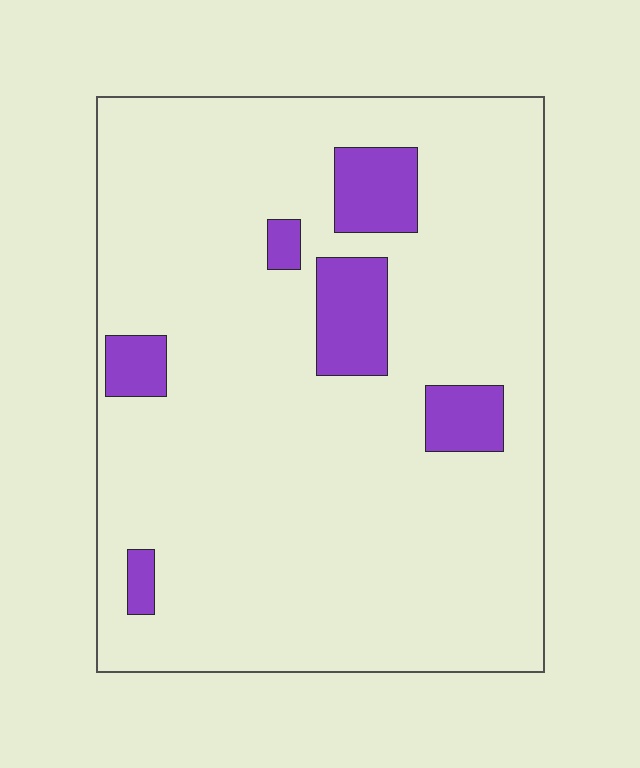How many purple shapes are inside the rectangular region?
6.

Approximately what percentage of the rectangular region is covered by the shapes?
Approximately 10%.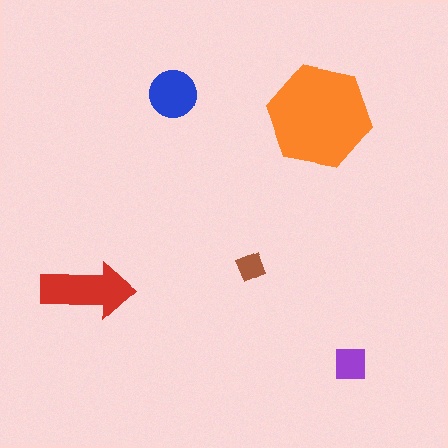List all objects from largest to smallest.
The orange hexagon, the red arrow, the blue circle, the purple square, the brown diamond.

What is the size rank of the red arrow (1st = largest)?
2nd.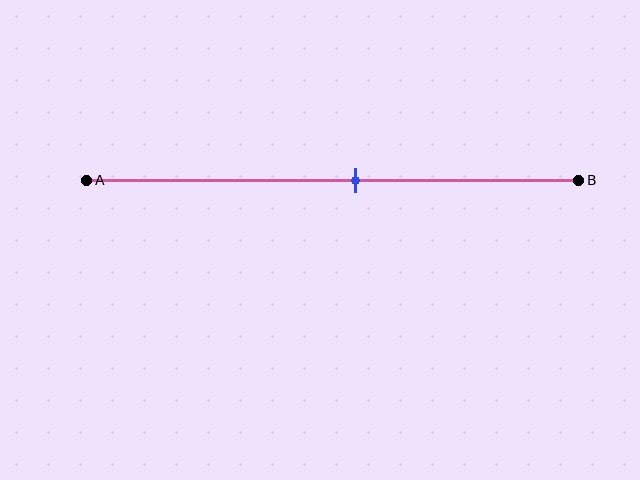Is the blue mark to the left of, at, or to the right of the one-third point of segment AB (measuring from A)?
The blue mark is to the right of the one-third point of segment AB.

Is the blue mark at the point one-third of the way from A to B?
No, the mark is at about 55% from A, not at the 33% one-third point.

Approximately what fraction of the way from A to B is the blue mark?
The blue mark is approximately 55% of the way from A to B.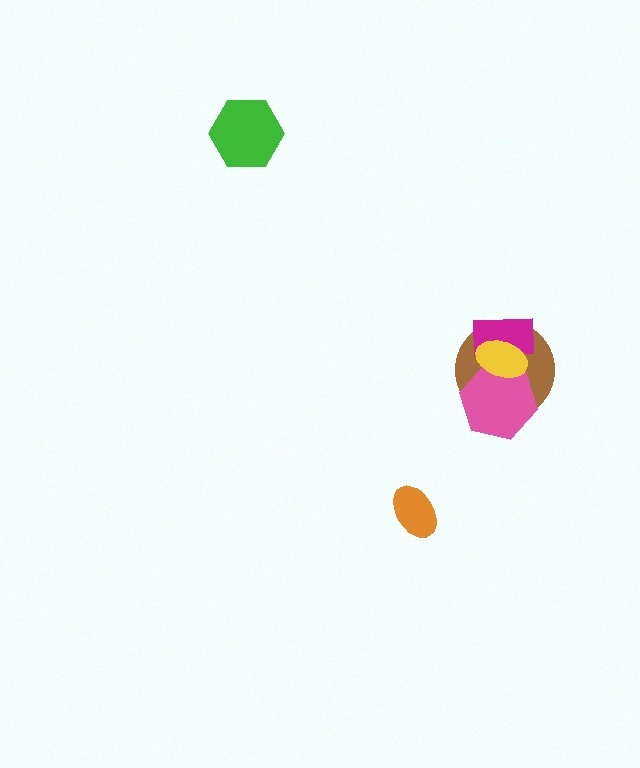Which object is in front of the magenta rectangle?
The yellow ellipse is in front of the magenta rectangle.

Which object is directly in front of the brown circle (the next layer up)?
The pink hexagon is directly in front of the brown circle.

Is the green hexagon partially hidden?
No, no other shape covers it.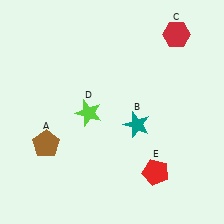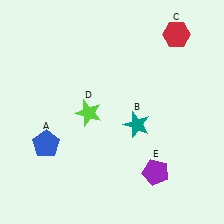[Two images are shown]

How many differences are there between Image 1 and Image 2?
There are 2 differences between the two images.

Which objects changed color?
A changed from brown to blue. E changed from red to purple.